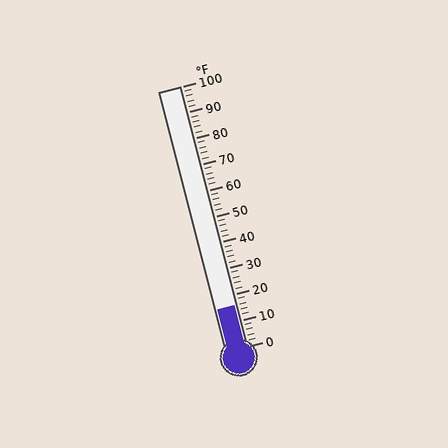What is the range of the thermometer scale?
The thermometer scale ranges from 0°F to 100°F.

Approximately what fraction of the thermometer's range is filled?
The thermometer is filled to approximately 15% of its range.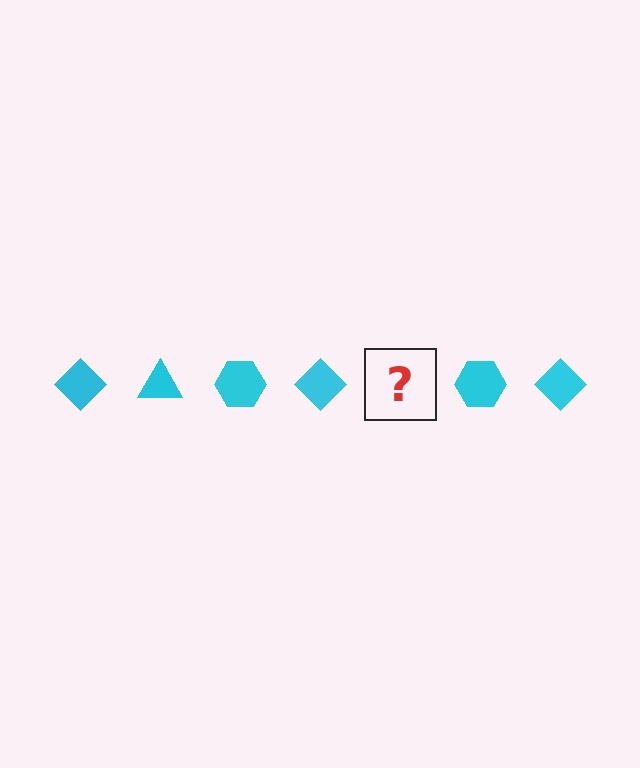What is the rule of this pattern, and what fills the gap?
The rule is that the pattern cycles through diamond, triangle, hexagon shapes in cyan. The gap should be filled with a cyan triangle.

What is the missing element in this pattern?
The missing element is a cyan triangle.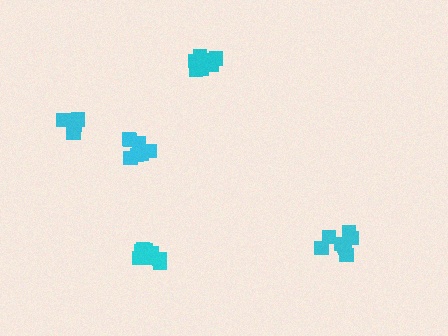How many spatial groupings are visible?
There are 5 spatial groupings.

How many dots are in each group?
Group 1: 7 dots, Group 2: 11 dots, Group 3: 5 dots, Group 4: 8 dots, Group 5: 7 dots (38 total).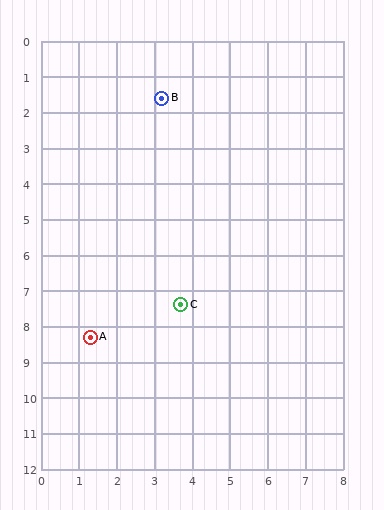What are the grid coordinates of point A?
Point A is at approximately (1.3, 8.3).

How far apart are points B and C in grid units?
Points B and C are about 5.8 grid units apart.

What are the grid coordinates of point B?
Point B is at approximately (3.2, 1.6).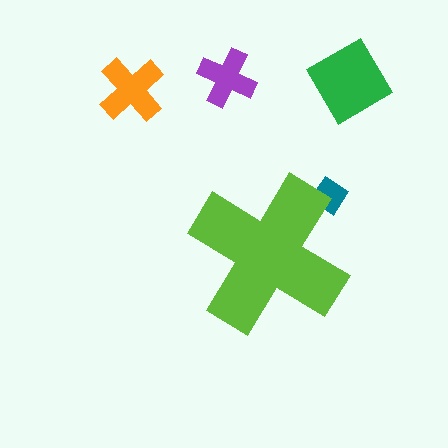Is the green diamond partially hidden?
No, the green diamond is fully visible.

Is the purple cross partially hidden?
No, the purple cross is fully visible.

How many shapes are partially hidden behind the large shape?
1 shape is partially hidden.